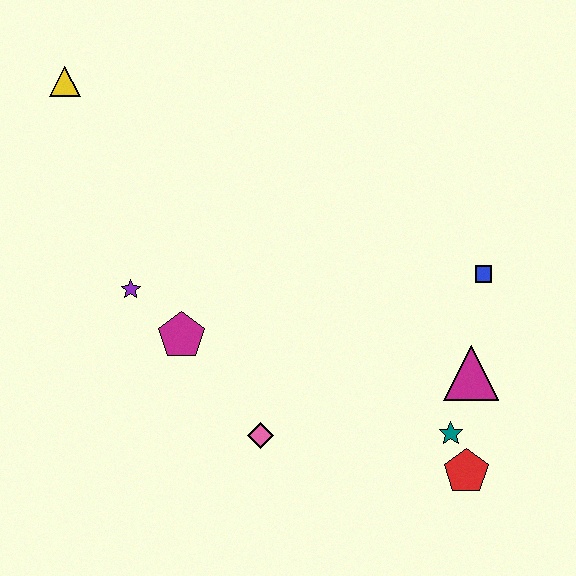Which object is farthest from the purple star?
The red pentagon is farthest from the purple star.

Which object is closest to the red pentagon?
The teal star is closest to the red pentagon.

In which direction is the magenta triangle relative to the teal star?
The magenta triangle is above the teal star.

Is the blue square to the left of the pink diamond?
No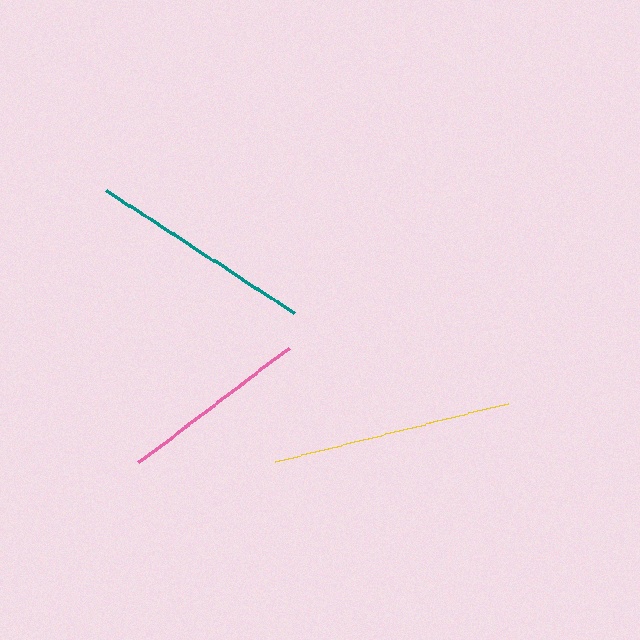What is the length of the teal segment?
The teal segment is approximately 224 pixels long.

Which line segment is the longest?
The yellow line is the longest at approximately 240 pixels.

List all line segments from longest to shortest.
From longest to shortest: yellow, teal, pink.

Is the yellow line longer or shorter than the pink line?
The yellow line is longer than the pink line.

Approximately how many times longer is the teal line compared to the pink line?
The teal line is approximately 1.2 times the length of the pink line.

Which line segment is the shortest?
The pink line is the shortest at approximately 190 pixels.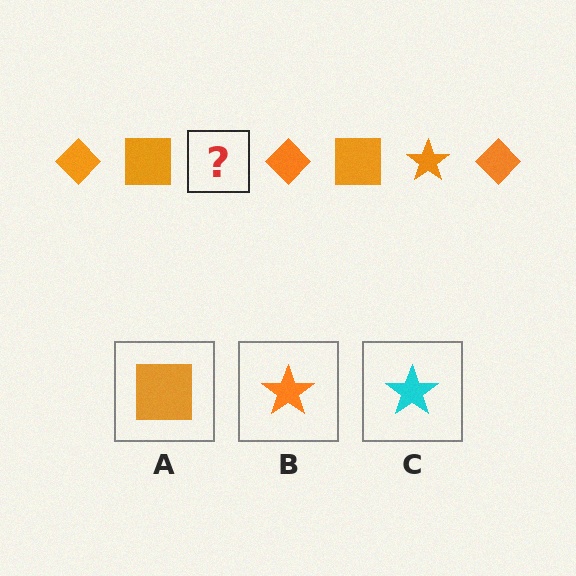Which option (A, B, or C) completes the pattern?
B.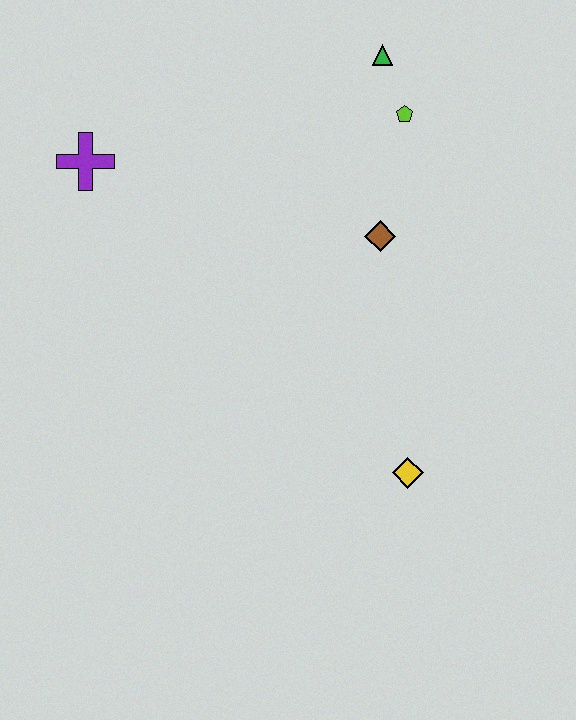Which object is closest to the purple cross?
The brown diamond is closest to the purple cross.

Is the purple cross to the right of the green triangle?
No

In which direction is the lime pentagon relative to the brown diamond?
The lime pentagon is above the brown diamond.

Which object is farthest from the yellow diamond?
The purple cross is farthest from the yellow diamond.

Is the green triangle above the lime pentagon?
Yes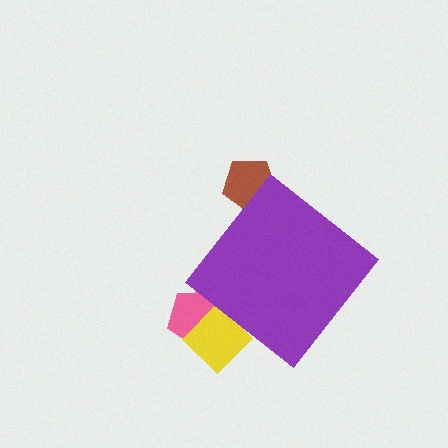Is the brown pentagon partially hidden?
Yes, the brown pentagon is partially hidden behind the purple diamond.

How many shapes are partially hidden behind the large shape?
3 shapes are partially hidden.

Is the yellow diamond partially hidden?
Yes, the yellow diamond is partially hidden behind the purple diamond.